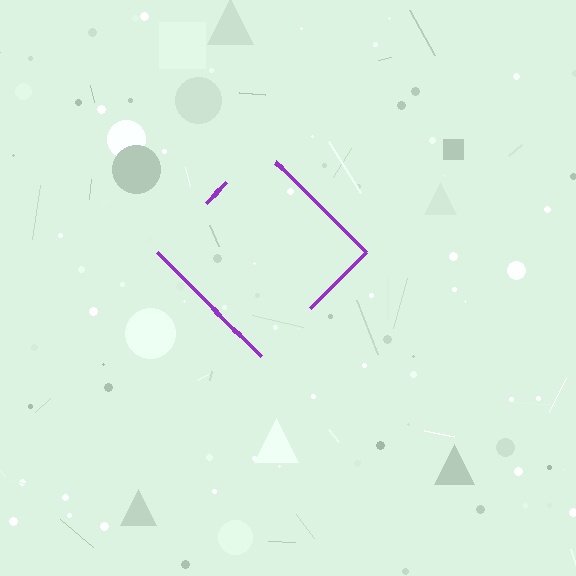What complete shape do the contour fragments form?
The contour fragments form a diamond.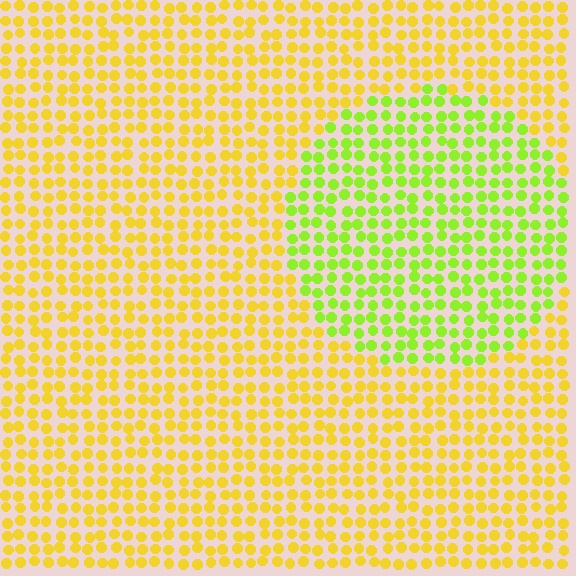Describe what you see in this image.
The image is filled with small yellow elements in a uniform arrangement. A circle-shaped region is visible where the elements are tinted to a slightly different hue, forming a subtle color boundary.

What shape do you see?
I see a circle.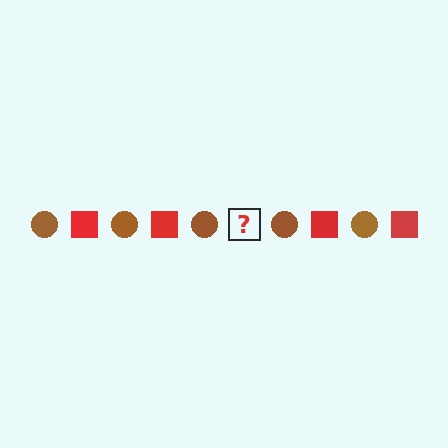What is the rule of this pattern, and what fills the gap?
The rule is that the pattern alternates between brown circle and red square. The gap should be filled with a red square.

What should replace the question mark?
The question mark should be replaced with a red square.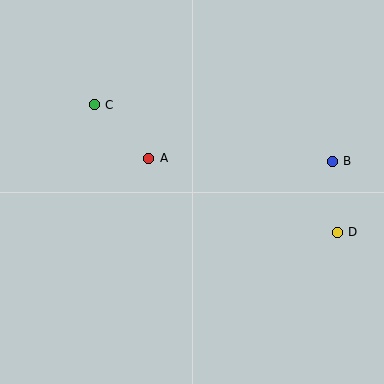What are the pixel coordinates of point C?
Point C is at (94, 105).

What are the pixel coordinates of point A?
Point A is at (149, 158).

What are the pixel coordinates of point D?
Point D is at (337, 232).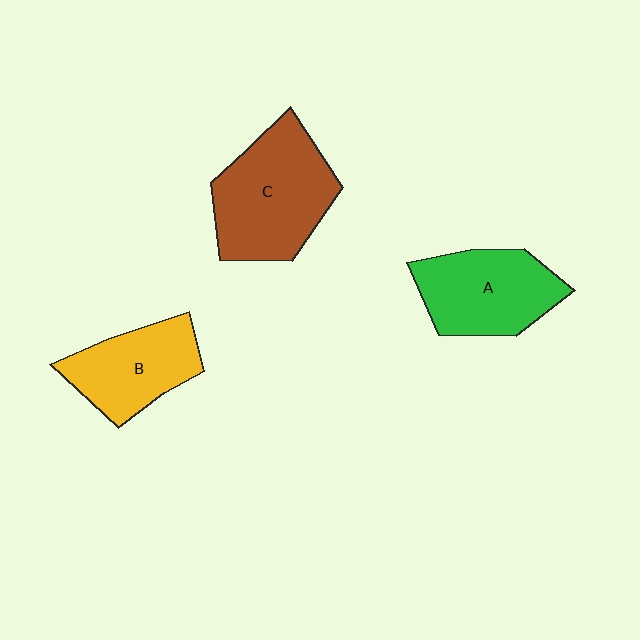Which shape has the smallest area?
Shape B (yellow).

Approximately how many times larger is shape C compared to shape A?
Approximately 1.2 times.